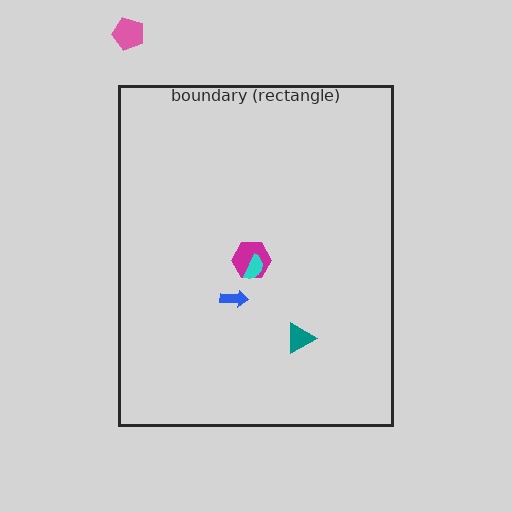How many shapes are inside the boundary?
4 inside, 1 outside.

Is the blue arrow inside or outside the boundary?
Inside.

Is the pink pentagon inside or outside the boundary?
Outside.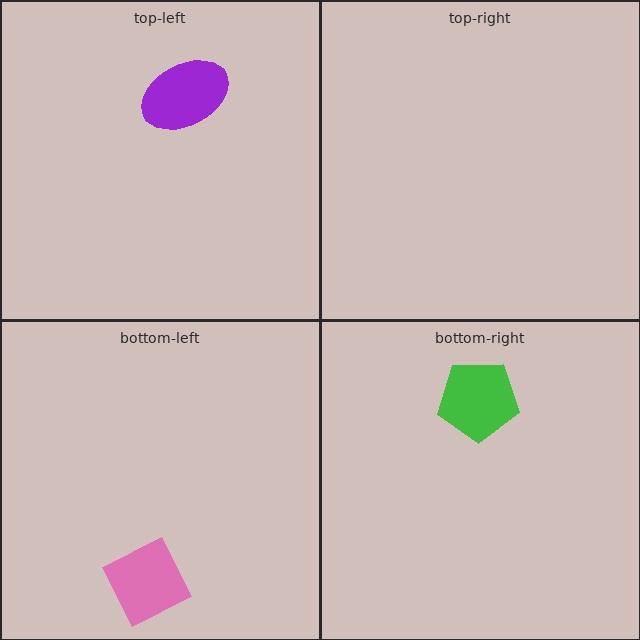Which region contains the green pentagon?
The bottom-right region.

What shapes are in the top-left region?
The purple ellipse.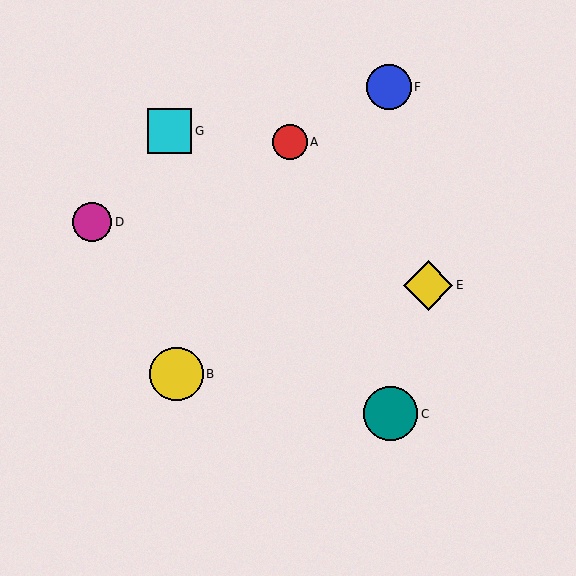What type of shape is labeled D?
Shape D is a magenta circle.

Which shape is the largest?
The teal circle (labeled C) is the largest.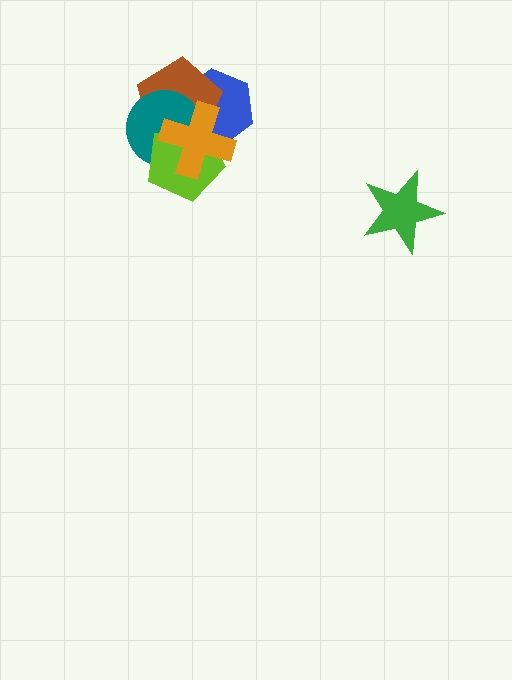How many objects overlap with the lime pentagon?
4 objects overlap with the lime pentagon.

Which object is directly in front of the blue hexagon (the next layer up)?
The brown pentagon is directly in front of the blue hexagon.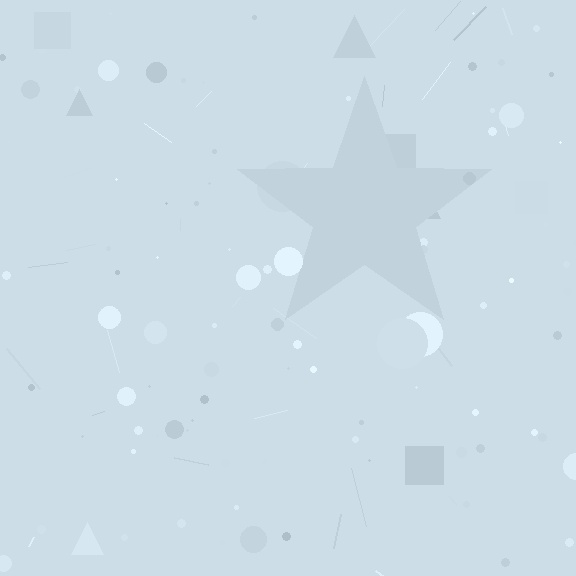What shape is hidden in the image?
A star is hidden in the image.